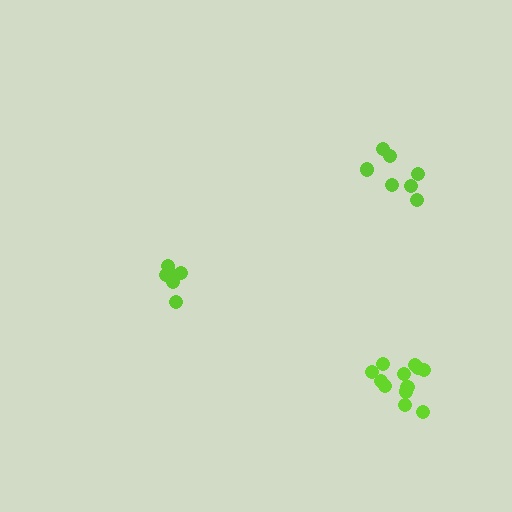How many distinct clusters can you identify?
There are 3 distinct clusters.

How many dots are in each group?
Group 1: 7 dots, Group 2: 6 dots, Group 3: 12 dots (25 total).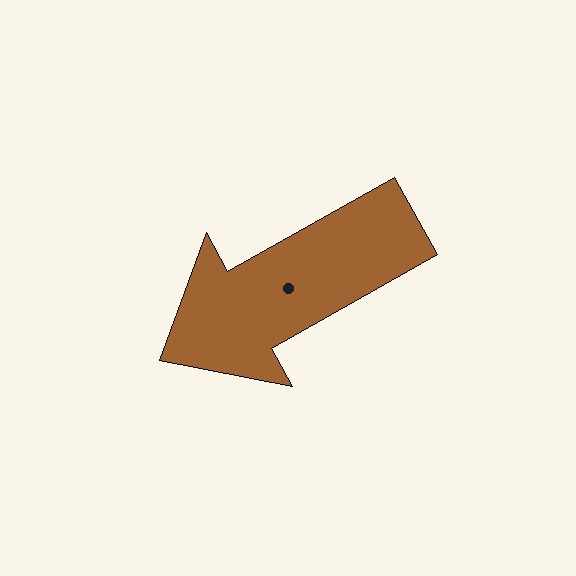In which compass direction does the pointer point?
Southwest.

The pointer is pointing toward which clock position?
Roughly 8 o'clock.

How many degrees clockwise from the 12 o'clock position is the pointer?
Approximately 241 degrees.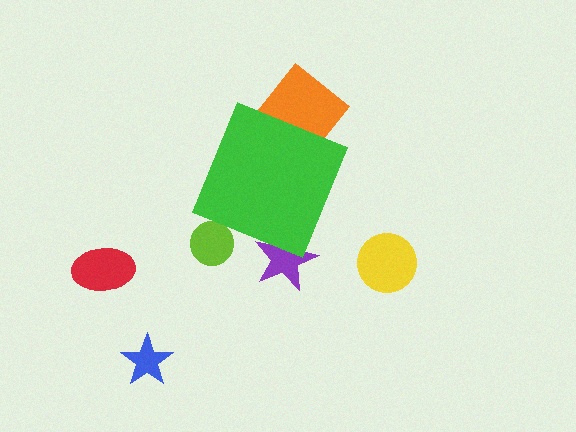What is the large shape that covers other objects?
A green diamond.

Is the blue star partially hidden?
No, the blue star is fully visible.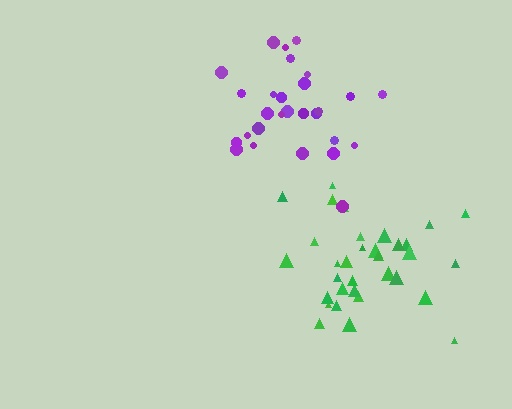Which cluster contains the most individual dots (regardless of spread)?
Green (33).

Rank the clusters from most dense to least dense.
purple, green.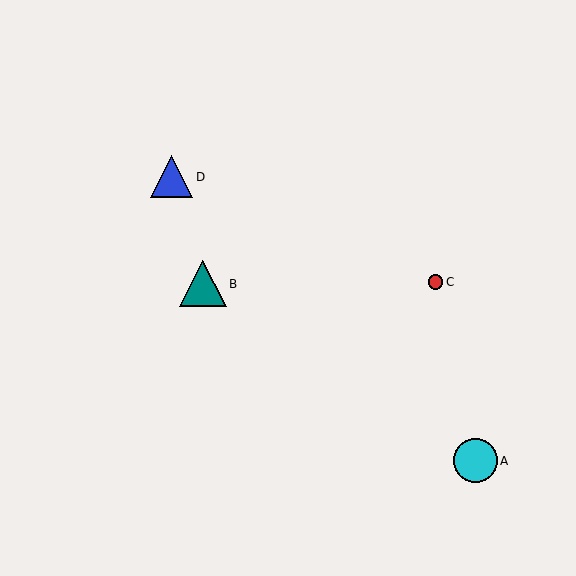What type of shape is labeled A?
Shape A is a cyan circle.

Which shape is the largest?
The teal triangle (labeled B) is the largest.